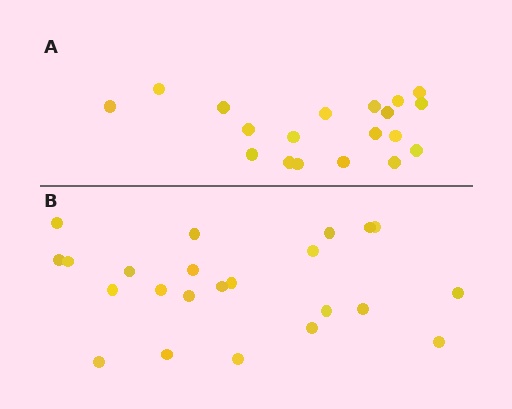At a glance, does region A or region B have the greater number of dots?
Region B (the bottom region) has more dots.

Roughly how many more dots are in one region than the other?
Region B has about 4 more dots than region A.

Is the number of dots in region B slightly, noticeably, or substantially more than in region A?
Region B has only slightly more — the two regions are fairly close. The ratio is roughly 1.2 to 1.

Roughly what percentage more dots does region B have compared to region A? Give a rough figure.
About 20% more.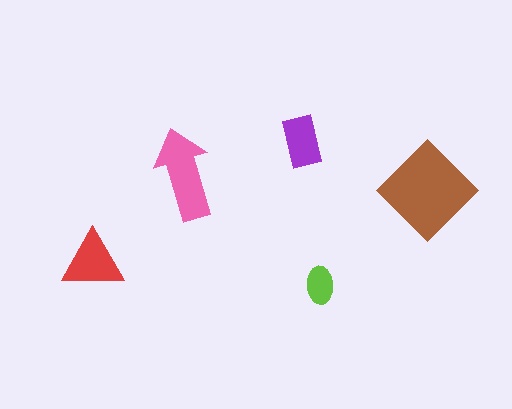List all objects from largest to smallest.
The brown diamond, the pink arrow, the red triangle, the purple rectangle, the lime ellipse.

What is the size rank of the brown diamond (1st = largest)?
1st.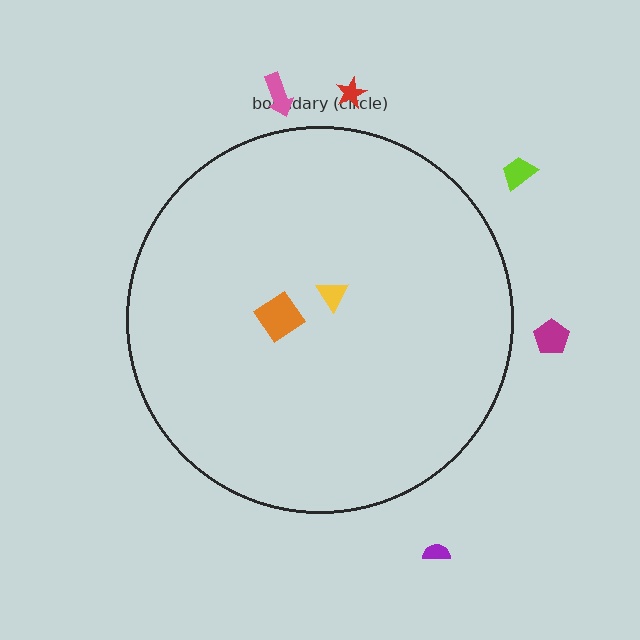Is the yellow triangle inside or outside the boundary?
Inside.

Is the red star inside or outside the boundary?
Outside.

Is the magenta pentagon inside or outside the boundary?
Outside.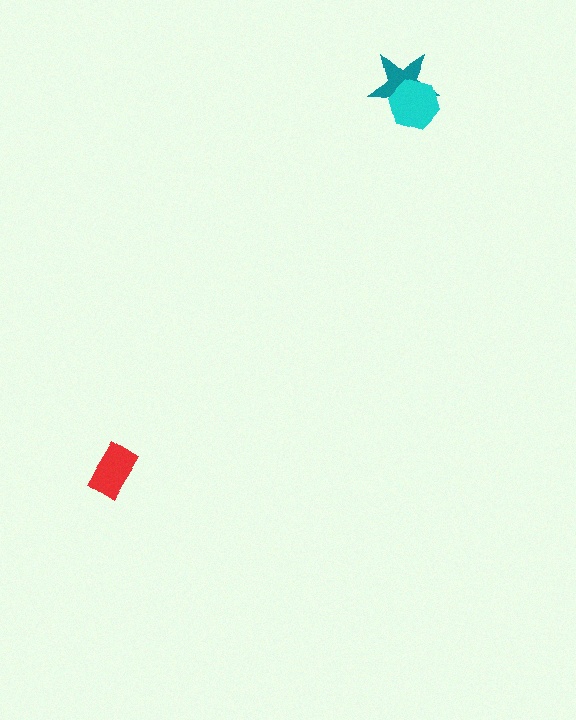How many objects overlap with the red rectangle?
0 objects overlap with the red rectangle.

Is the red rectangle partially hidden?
No, no other shape covers it.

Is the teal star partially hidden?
Yes, it is partially covered by another shape.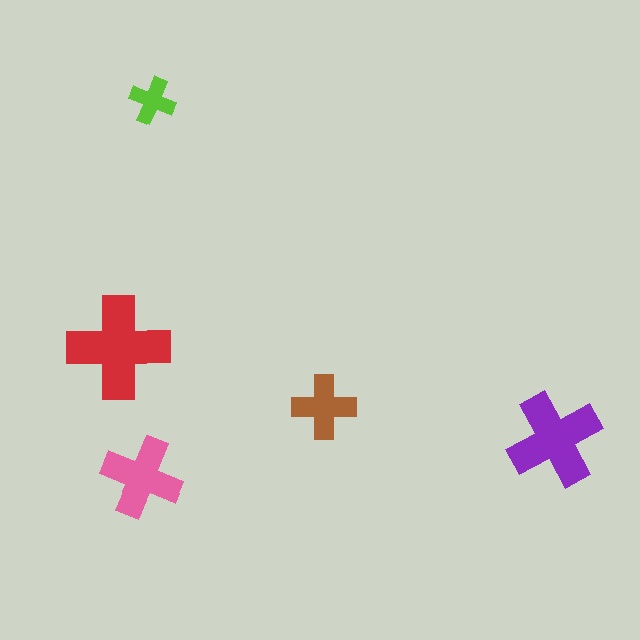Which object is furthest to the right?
The purple cross is rightmost.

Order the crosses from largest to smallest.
the red one, the purple one, the pink one, the brown one, the lime one.